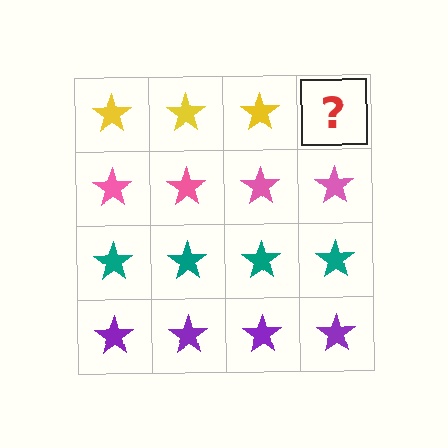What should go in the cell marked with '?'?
The missing cell should contain a yellow star.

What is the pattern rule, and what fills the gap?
The rule is that each row has a consistent color. The gap should be filled with a yellow star.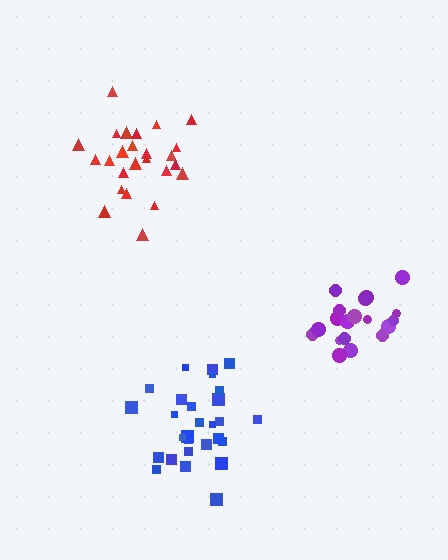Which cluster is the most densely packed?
Purple.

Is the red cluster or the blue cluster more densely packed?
Blue.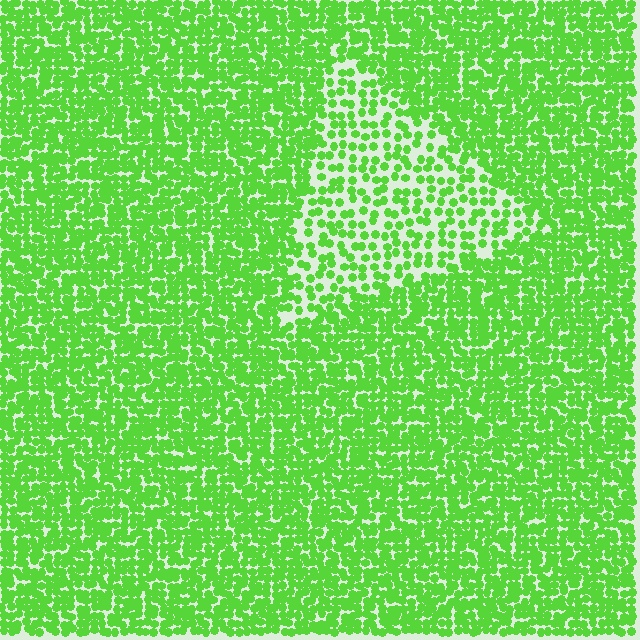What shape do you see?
I see a triangle.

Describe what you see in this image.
The image contains small lime elements arranged at two different densities. A triangle-shaped region is visible where the elements are less densely packed than the surrounding area.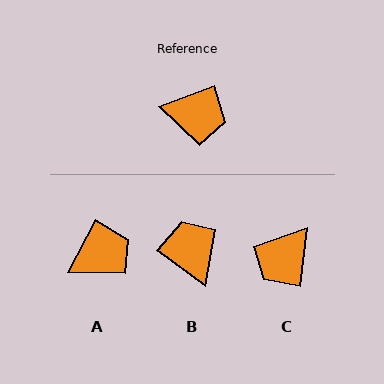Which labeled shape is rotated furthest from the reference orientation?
B, about 123 degrees away.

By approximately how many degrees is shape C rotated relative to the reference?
Approximately 116 degrees clockwise.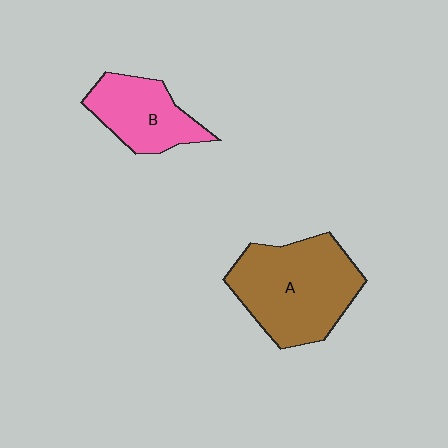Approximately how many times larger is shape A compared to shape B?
Approximately 1.7 times.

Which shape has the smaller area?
Shape B (pink).